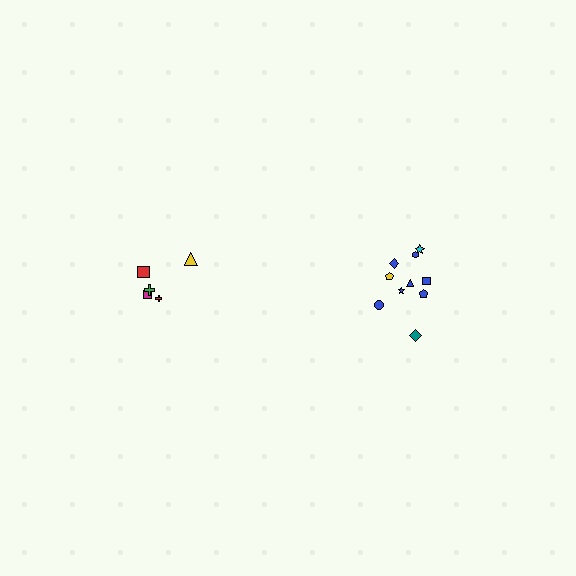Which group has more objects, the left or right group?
The right group.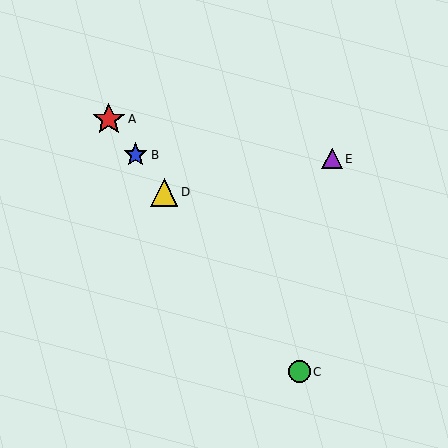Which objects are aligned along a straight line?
Objects A, B, C, D are aligned along a straight line.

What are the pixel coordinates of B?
Object B is at (136, 155).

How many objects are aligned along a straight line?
4 objects (A, B, C, D) are aligned along a straight line.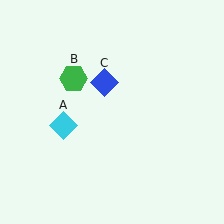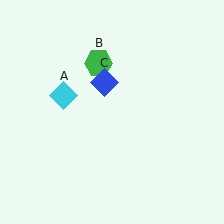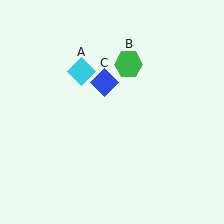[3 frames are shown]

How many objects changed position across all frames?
2 objects changed position: cyan diamond (object A), green hexagon (object B).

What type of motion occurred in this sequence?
The cyan diamond (object A), green hexagon (object B) rotated clockwise around the center of the scene.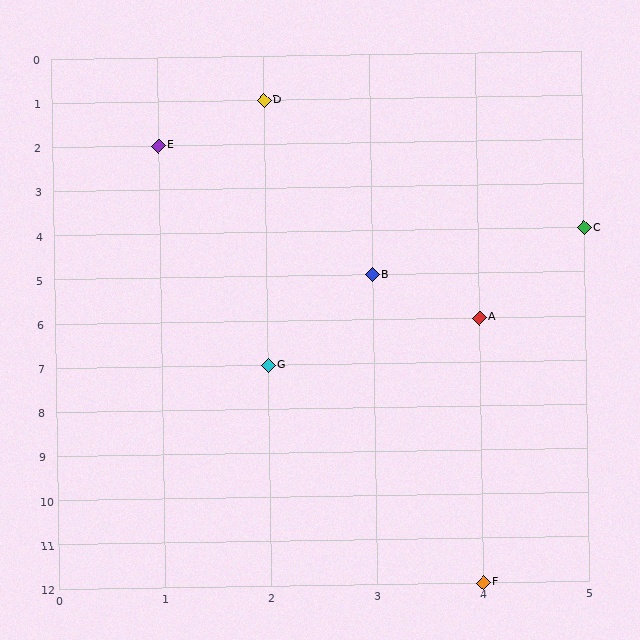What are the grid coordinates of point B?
Point B is at grid coordinates (3, 5).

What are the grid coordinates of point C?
Point C is at grid coordinates (5, 4).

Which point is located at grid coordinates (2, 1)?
Point D is at (2, 1).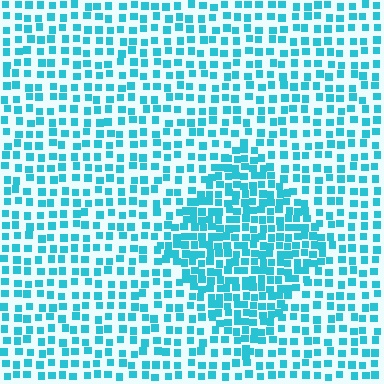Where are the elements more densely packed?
The elements are more densely packed inside the diamond boundary.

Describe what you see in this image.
The image contains small cyan elements arranged at two different densities. A diamond-shaped region is visible where the elements are more densely packed than the surrounding area.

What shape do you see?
I see a diamond.